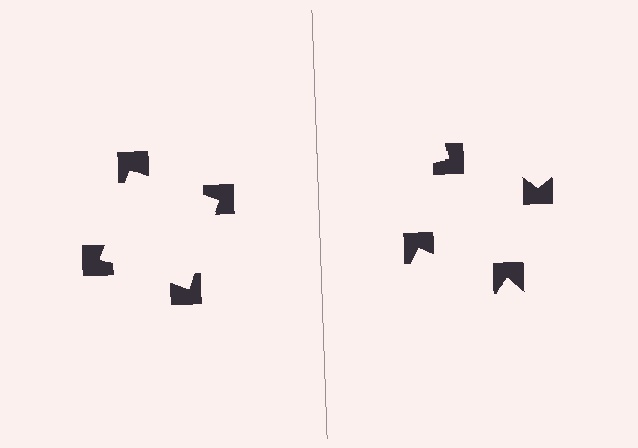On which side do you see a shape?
An illusory square appears on the left side. On the right side the wedge cuts are rotated, so no coherent shape forms.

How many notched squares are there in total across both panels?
8 — 4 on each side.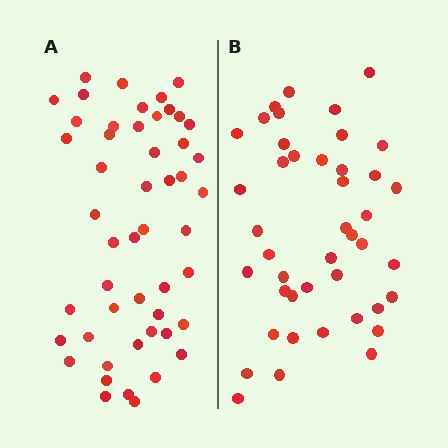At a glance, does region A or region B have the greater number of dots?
Region A (the left region) has more dots.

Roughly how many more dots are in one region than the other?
Region A has roughly 8 or so more dots than region B.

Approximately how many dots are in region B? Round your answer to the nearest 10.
About 40 dots. (The exact count is 43, which rounds to 40.)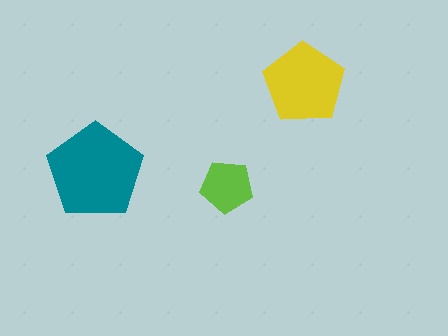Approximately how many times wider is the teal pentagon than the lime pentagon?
About 2 times wider.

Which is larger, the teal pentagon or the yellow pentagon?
The teal one.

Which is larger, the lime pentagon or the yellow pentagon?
The yellow one.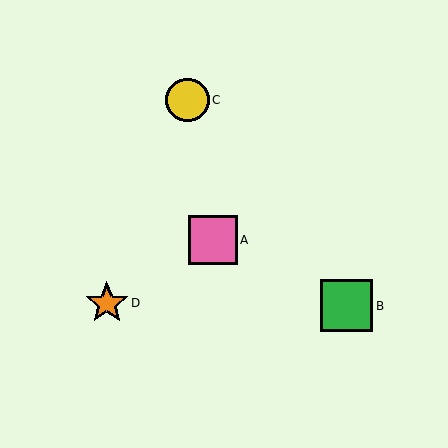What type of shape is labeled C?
Shape C is a yellow circle.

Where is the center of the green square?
The center of the green square is at (347, 306).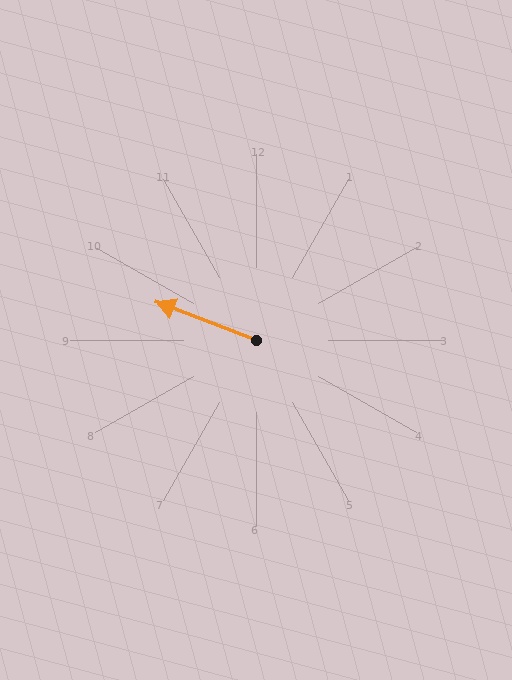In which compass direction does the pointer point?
West.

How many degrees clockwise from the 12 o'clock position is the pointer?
Approximately 291 degrees.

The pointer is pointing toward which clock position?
Roughly 10 o'clock.